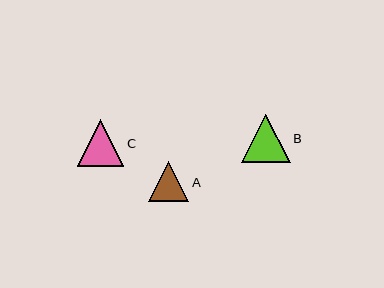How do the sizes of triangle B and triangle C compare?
Triangle B and triangle C are approximately the same size.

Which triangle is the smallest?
Triangle A is the smallest with a size of approximately 40 pixels.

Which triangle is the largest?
Triangle B is the largest with a size of approximately 48 pixels.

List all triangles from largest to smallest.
From largest to smallest: B, C, A.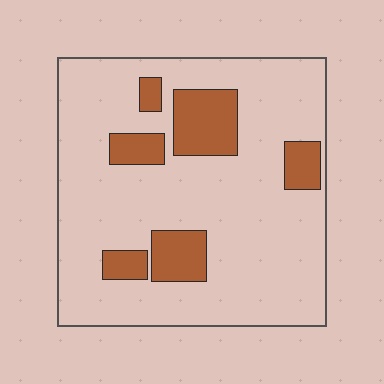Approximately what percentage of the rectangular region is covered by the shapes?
Approximately 20%.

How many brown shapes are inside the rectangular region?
6.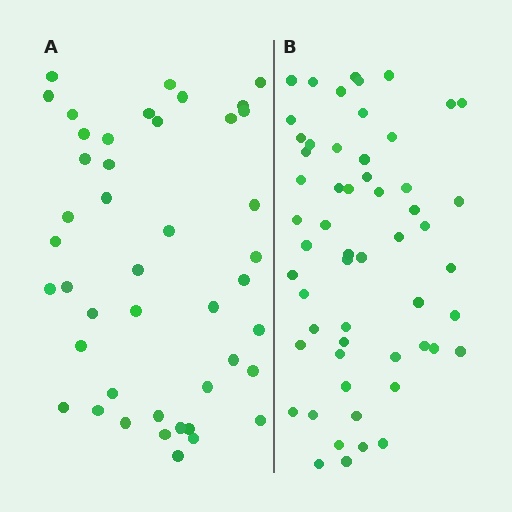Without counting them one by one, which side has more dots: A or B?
Region B (the right region) has more dots.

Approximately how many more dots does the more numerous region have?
Region B has roughly 12 or so more dots than region A.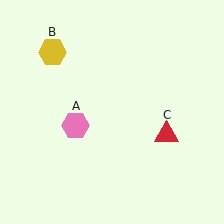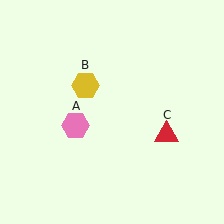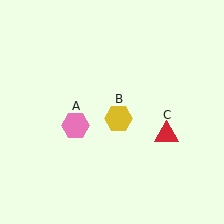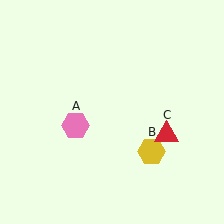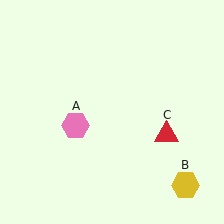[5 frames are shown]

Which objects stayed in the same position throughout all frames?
Pink hexagon (object A) and red triangle (object C) remained stationary.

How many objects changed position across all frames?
1 object changed position: yellow hexagon (object B).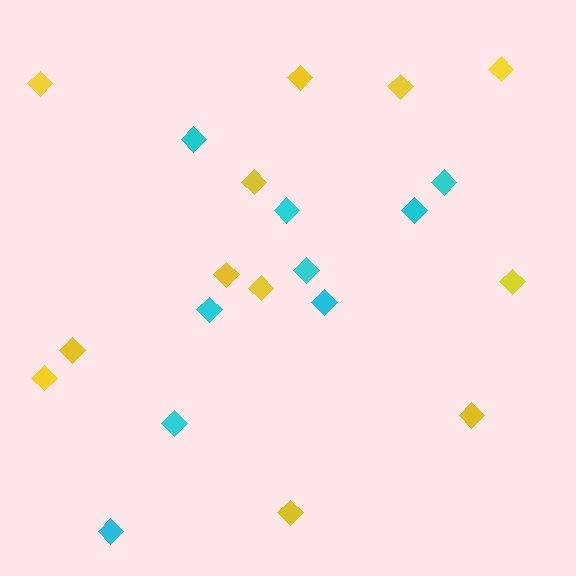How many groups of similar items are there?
There are 2 groups: one group of cyan diamonds (9) and one group of yellow diamonds (12).